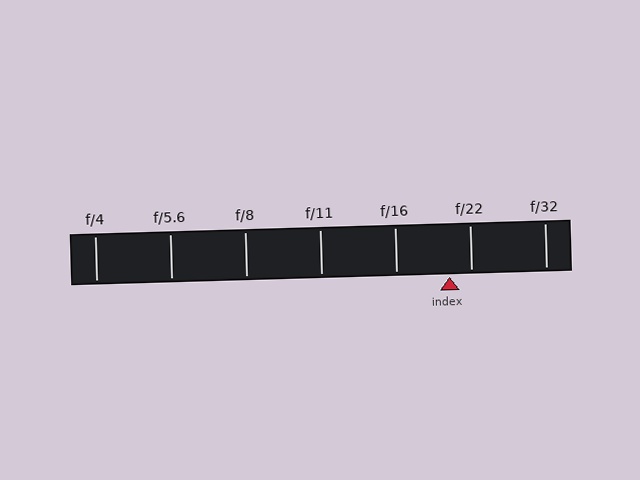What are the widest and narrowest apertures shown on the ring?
The widest aperture shown is f/4 and the narrowest is f/32.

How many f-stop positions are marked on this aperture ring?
There are 7 f-stop positions marked.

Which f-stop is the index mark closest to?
The index mark is closest to f/22.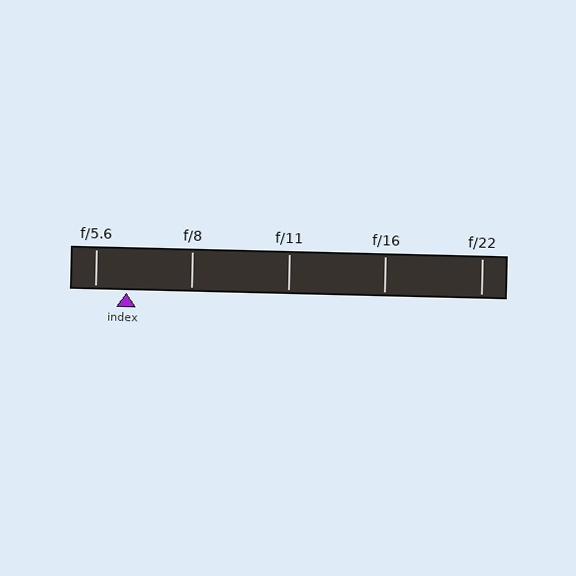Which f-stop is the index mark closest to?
The index mark is closest to f/5.6.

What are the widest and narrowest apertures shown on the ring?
The widest aperture shown is f/5.6 and the narrowest is f/22.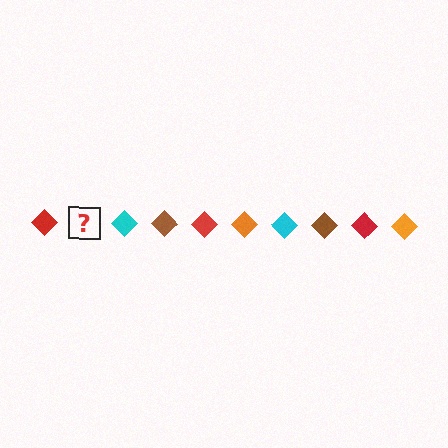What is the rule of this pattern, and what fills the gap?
The rule is that the pattern cycles through red, orange, cyan, brown diamonds. The gap should be filled with an orange diamond.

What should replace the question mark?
The question mark should be replaced with an orange diamond.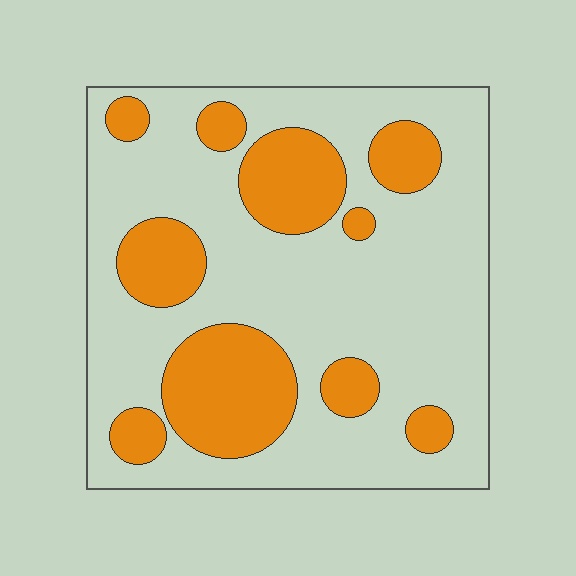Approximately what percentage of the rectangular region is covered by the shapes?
Approximately 30%.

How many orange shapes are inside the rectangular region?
10.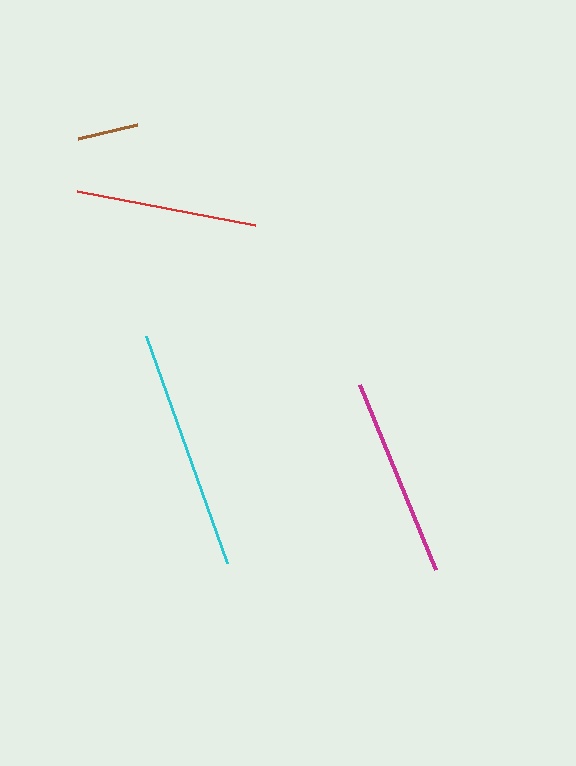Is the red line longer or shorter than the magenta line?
The magenta line is longer than the red line.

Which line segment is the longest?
The cyan line is the longest at approximately 241 pixels.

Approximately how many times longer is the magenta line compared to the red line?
The magenta line is approximately 1.1 times the length of the red line.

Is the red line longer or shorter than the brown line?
The red line is longer than the brown line.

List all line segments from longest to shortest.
From longest to shortest: cyan, magenta, red, brown.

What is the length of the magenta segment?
The magenta segment is approximately 200 pixels long.